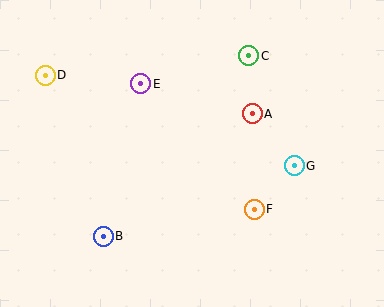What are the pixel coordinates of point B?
Point B is at (103, 236).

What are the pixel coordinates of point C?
Point C is at (249, 56).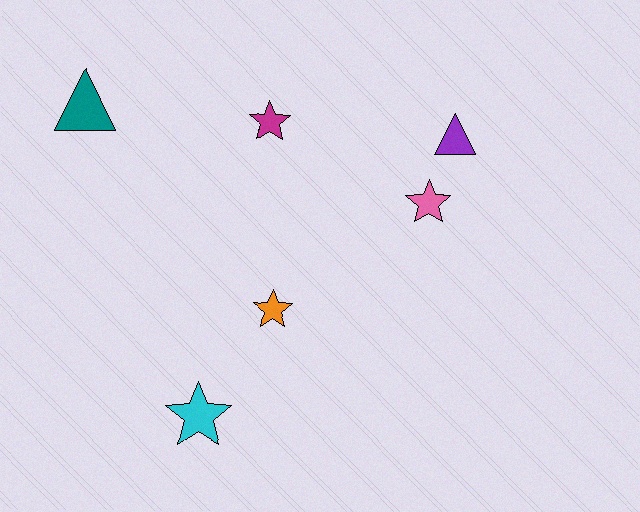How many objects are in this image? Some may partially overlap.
There are 6 objects.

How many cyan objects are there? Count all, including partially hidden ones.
There is 1 cyan object.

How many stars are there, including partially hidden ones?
There are 4 stars.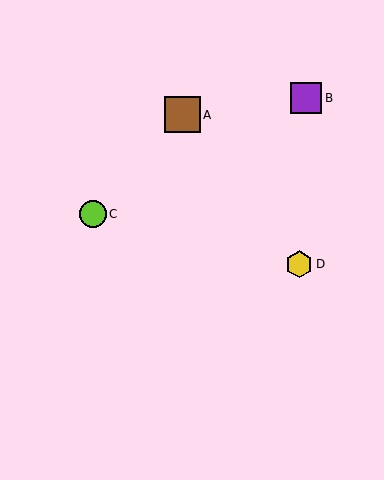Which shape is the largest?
The brown square (labeled A) is the largest.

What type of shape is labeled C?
Shape C is a lime circle.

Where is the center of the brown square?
The center of the brown square is at (182, 115).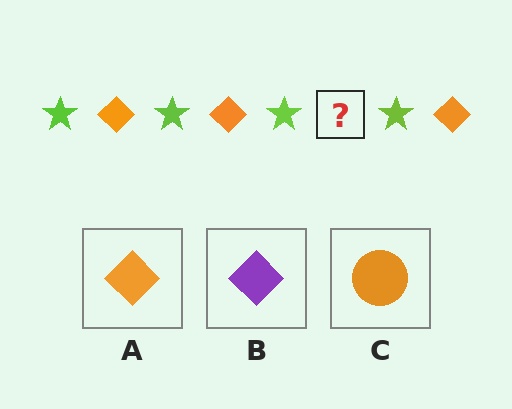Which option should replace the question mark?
Option A.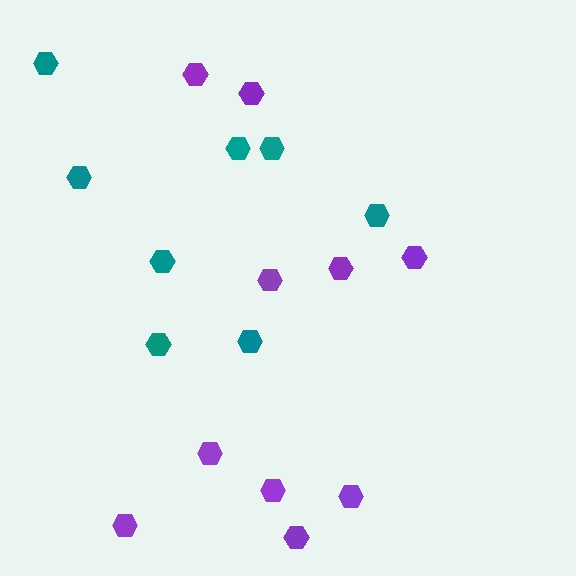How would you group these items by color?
There are 2 groups: one group of teal hexagons (8) and one group of purple hexagons (10).